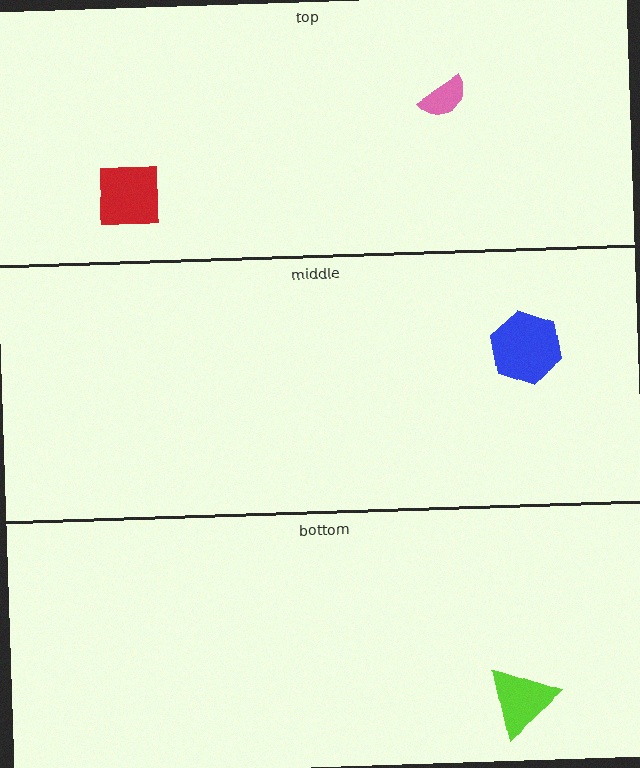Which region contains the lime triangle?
The bottom region.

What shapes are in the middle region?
The blue hexagon.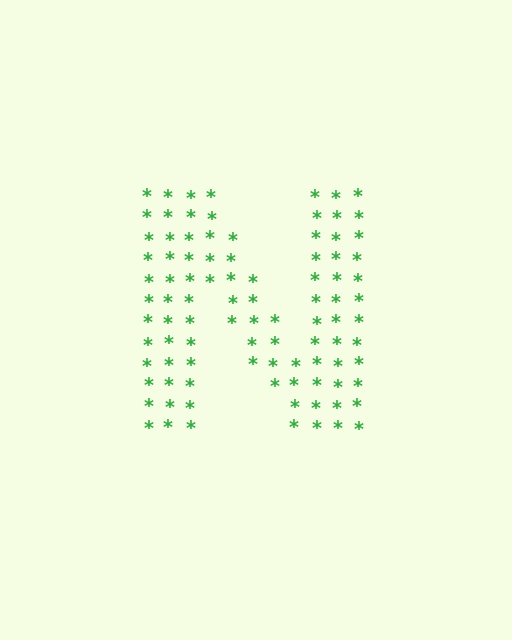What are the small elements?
The small elements are asterisks.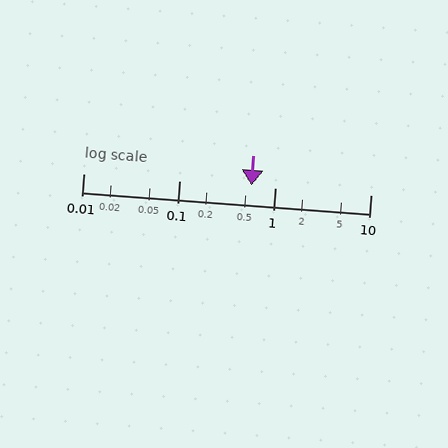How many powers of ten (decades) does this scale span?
The scale spans 3 decades, from 0.01 to 10.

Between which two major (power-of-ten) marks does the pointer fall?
The pointer is between 0.1 and 1.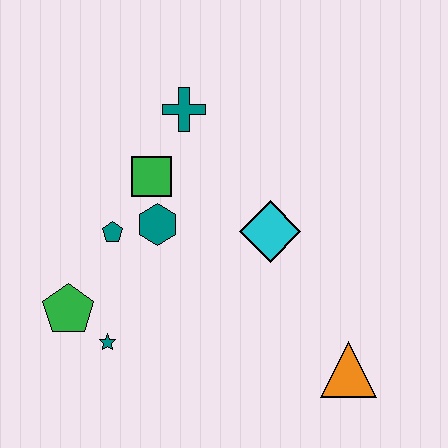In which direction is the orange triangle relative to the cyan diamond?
The orange triangle is below the cyan diamond.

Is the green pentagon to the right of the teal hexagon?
No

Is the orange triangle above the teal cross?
No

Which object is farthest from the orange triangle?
The teal cross is farthest from the orange triangle.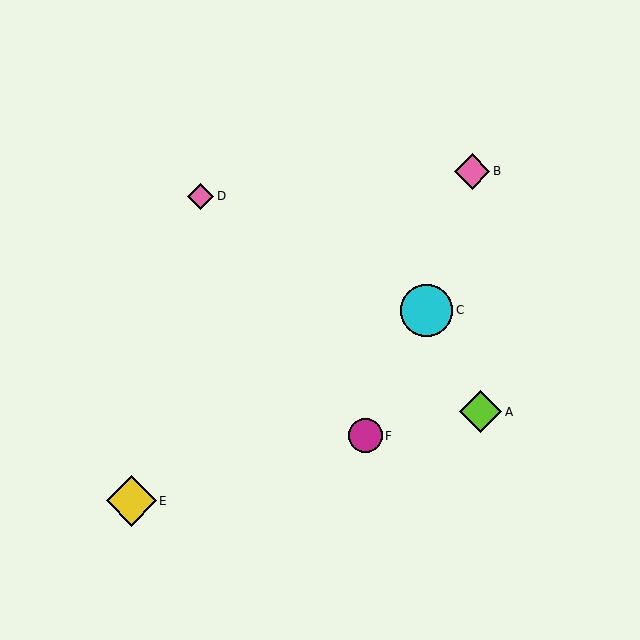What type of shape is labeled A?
Shape A is a lime diamond.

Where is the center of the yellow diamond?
The center of the yellow diamond is at (131, 501).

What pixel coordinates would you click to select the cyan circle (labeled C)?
Click at (427, 310) to select the cyan circle C.